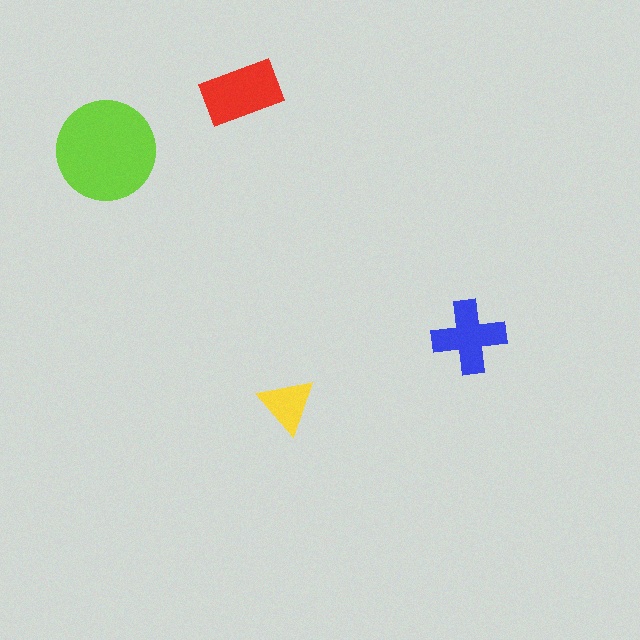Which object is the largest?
The lime circle.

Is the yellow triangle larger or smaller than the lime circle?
Smaller.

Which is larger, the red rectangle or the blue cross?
The red rectangle.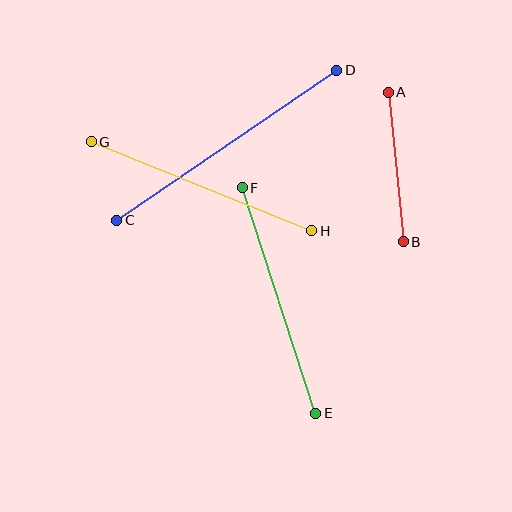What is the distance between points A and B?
The distance is approximately 150 pixels.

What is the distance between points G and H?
The distance is approximately 238 pixels.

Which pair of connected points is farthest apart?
Points C and D are farthest apart.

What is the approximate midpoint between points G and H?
The midpoint is at approximately (201, 186) pixels.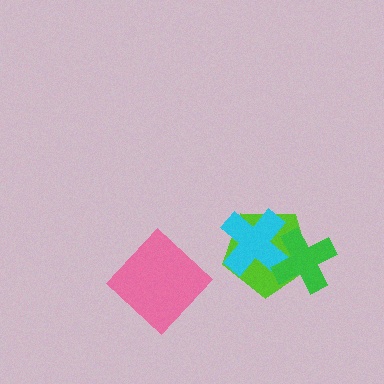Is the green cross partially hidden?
No, no other shape covers it.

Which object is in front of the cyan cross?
The green cross is in front of the cyan cross.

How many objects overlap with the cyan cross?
2 objects overlap with the cyan cross.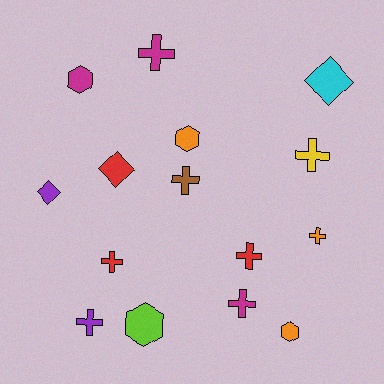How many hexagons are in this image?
There are 4 hexagons.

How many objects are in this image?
There are 15 objects.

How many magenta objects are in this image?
There are 3 magenta objects.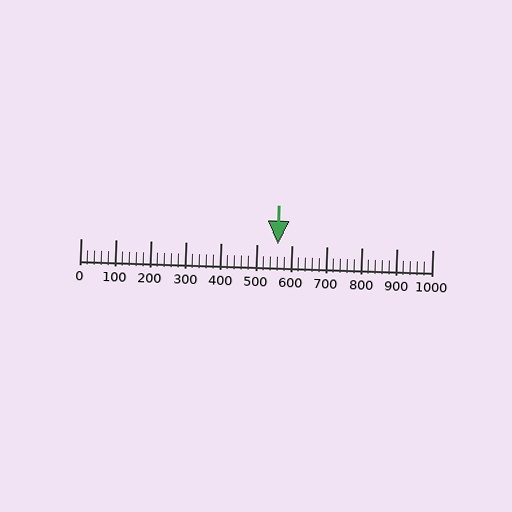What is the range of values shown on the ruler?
The ruler shows values from 0 to 1000.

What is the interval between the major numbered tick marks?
The major tick marks are spaced 100 units apart.